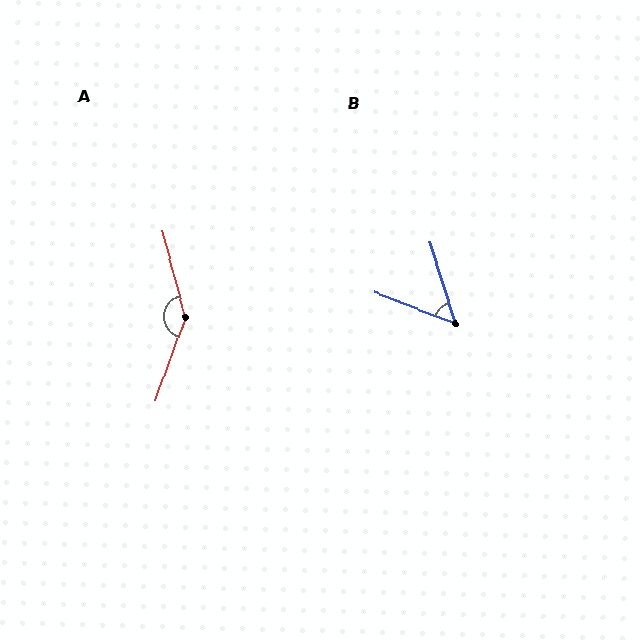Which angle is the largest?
A, at approximately 146 degrees.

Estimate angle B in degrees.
Approximately 52 degrees.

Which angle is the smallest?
B, at approximately 52 degrees.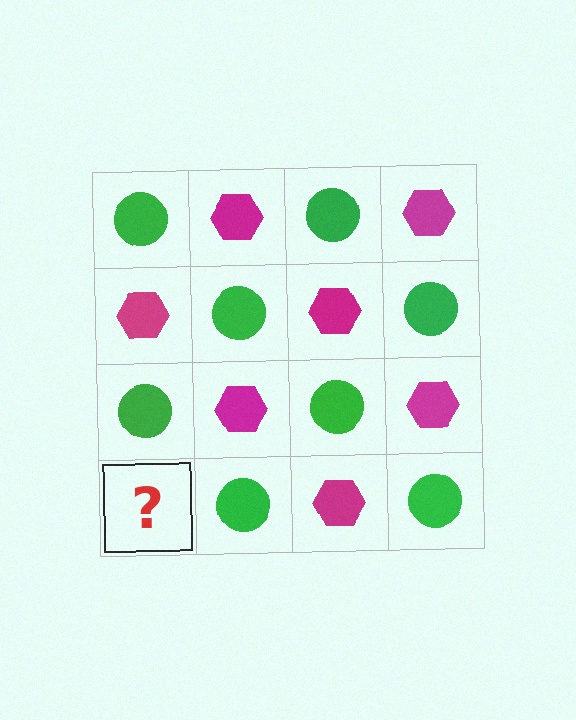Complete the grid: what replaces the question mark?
The question mark should be replaced with a magenta hexagon.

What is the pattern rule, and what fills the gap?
The rule is that it alternates green circle and magenta hexagon in a checkerboard pattern. The gap should be filled with a magenta hexagon.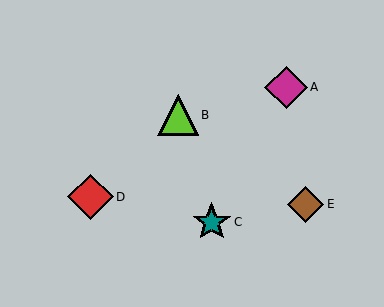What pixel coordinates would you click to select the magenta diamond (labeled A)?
Click at (286, 87) to select the magenta diamond A.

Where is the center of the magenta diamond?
The center of the magenta diamond is at (286, 87).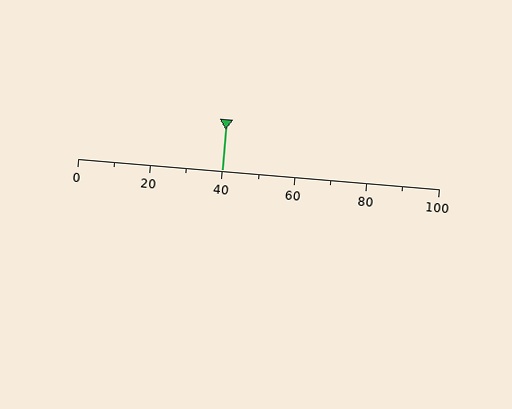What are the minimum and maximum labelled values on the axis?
The axis runs from 0 to 100.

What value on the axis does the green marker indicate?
The marker indicates approximately 40.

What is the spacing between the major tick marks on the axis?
The major ticks are spaced 20 apart.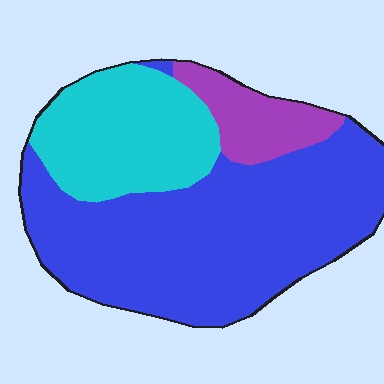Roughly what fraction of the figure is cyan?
Cyan takes up about one quarter (1/4) of the figure.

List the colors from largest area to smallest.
From largest to smallest: blue, cyan, purple.